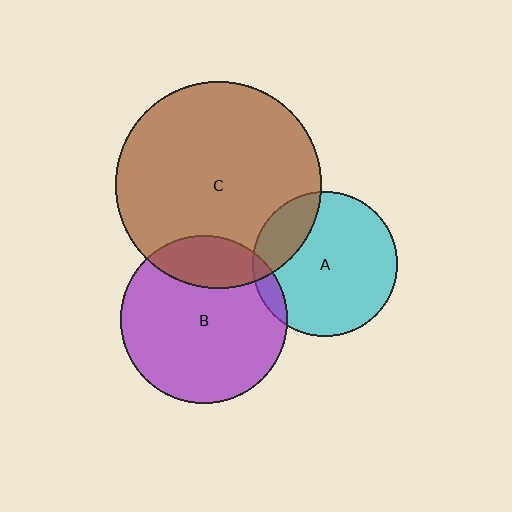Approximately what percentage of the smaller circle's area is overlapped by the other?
Approximately 10%.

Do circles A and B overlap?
Yes.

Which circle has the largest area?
Circle C (brown).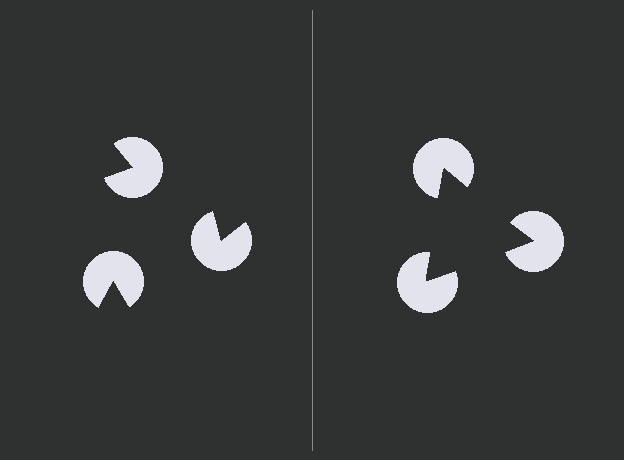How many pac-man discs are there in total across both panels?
6 — 3 on each side.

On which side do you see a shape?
An illusory triangle appears on the right side. On the left side the wedge cuts are rotated, so no coherent shape forms.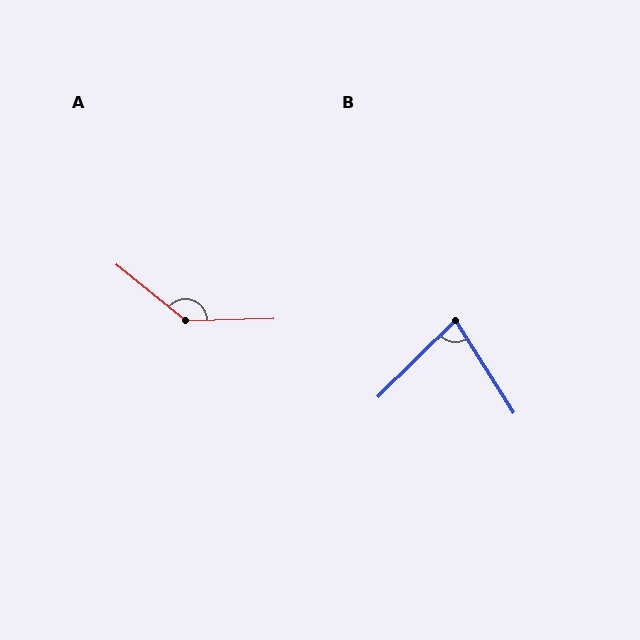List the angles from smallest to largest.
B (78°), A (139°).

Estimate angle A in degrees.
Approximately 139 degrees.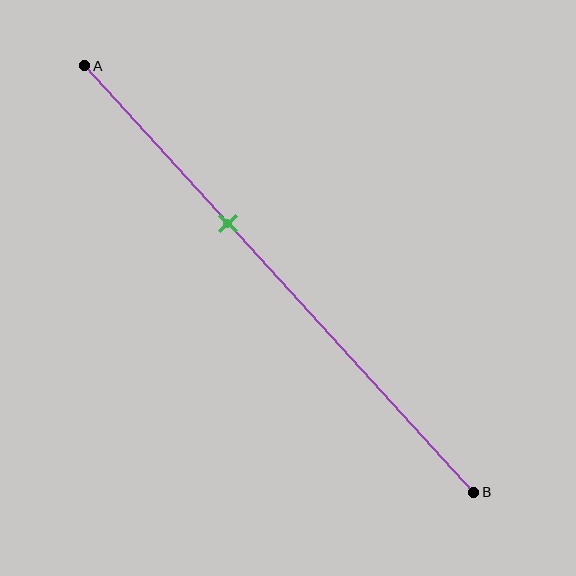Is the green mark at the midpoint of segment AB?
No, the mark is at about 35% from A, not at the 50% midpoint.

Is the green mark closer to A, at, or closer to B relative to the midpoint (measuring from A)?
The green mark is closer to point A than the midpoint of segment AB.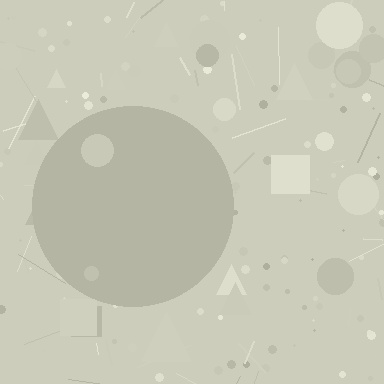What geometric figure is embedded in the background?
A circle is embedded in the background.